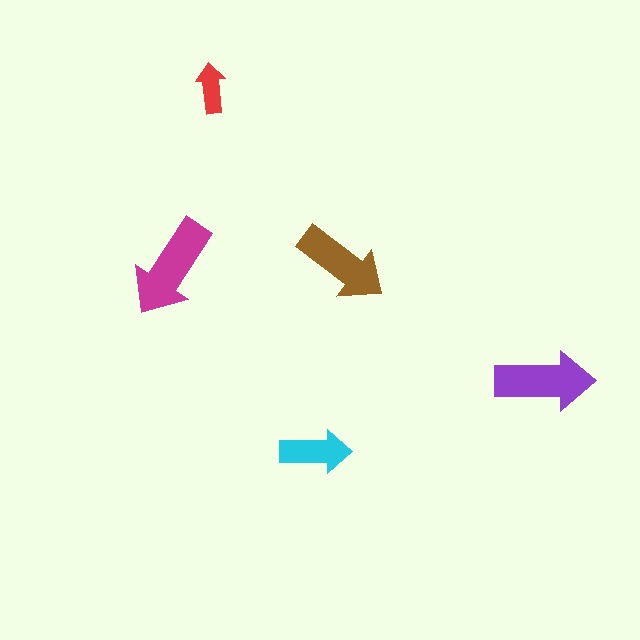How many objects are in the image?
There are 5 objects in the image.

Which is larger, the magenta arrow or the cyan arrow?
The magenta one.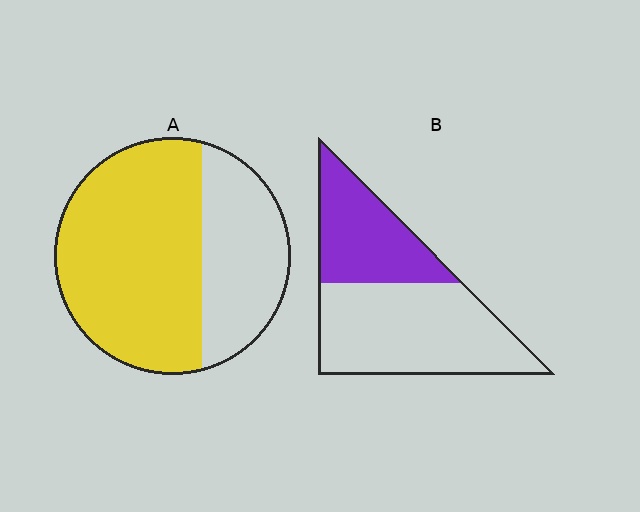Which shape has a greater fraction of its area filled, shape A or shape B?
Shape A.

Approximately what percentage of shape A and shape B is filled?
A is approximately 65% and B is approximately 40%.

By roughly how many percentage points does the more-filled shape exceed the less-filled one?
By roughly 30 percentage points (A over B).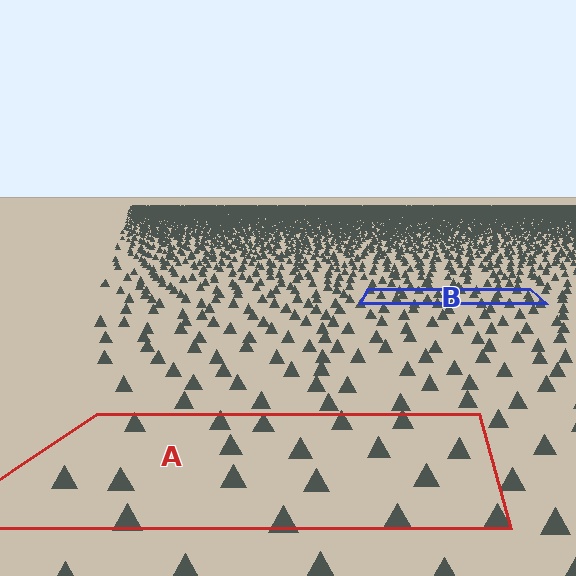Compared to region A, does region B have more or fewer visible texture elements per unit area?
Region B has more texture elements per unit area — they are packed more densely because it is farther away.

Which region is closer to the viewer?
Region A is closer. The texture elements there are larger and more spread out.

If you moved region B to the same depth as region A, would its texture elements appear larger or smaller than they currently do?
They would appear larger. At a closer depth, the same texture elements are projected at a bigger on-screen size.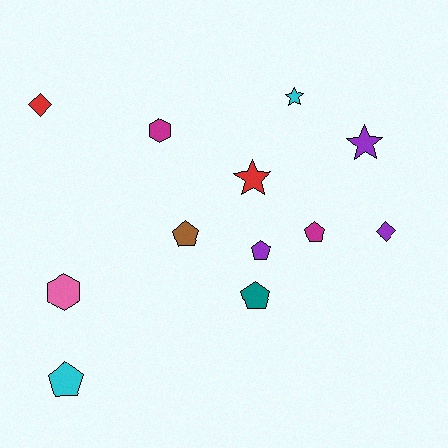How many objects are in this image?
There are 12 objects.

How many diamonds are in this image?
There are 2 diamonds.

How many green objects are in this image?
There are no green objects.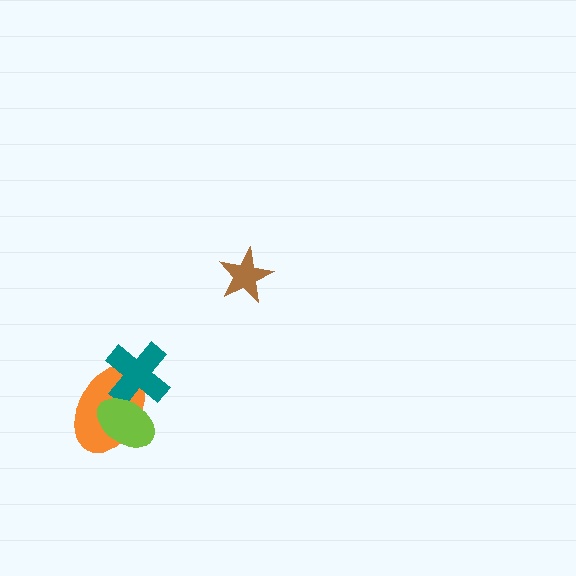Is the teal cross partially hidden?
Yes, it is partially covered by another shape.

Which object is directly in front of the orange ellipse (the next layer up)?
The teal cross is directly in front of the orange ellipse.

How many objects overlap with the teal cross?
2 objects overlap with the teal cross.